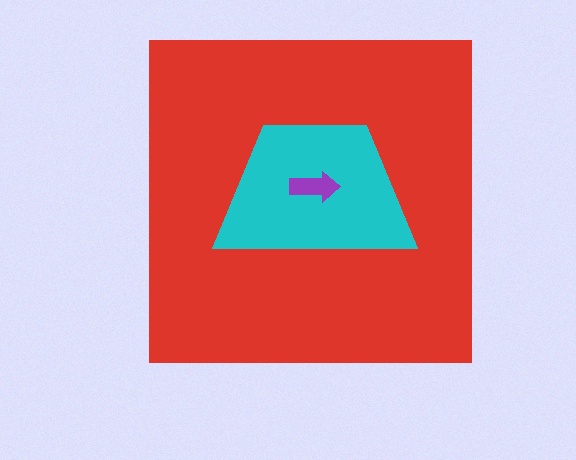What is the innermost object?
The purple arrow.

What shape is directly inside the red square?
The cyan trapezoid.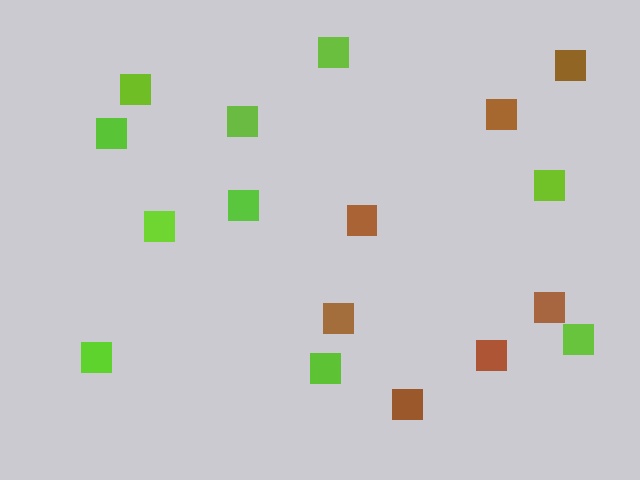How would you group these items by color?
There are 2 groups: one group of lime squares (10) and one group of brown squares (7).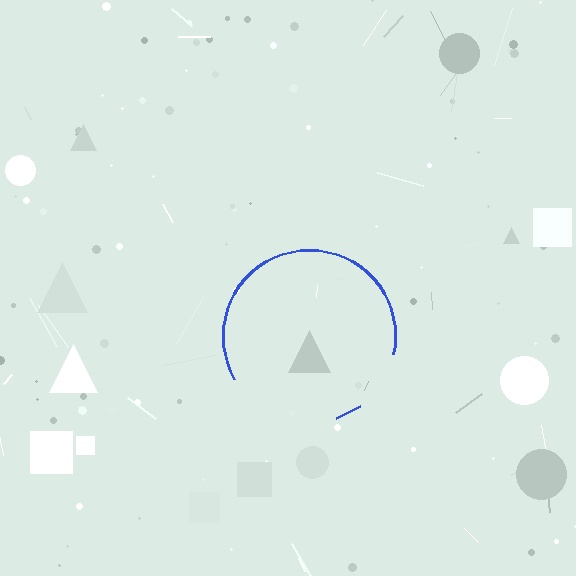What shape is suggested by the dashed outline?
The dashed outline suggests a circle.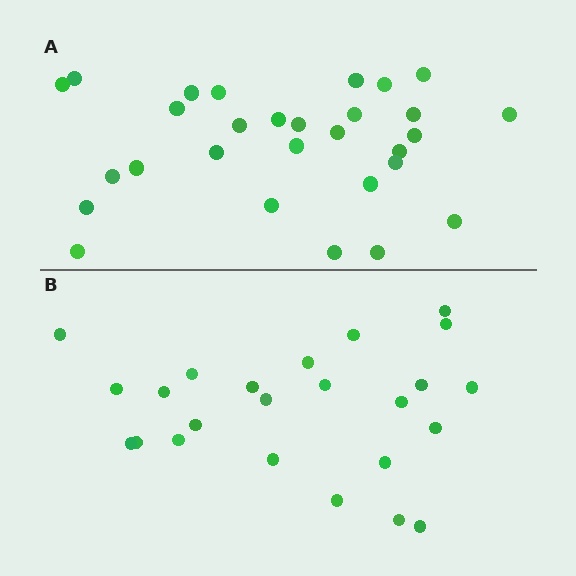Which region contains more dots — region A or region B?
Region A (the top region) has more dots.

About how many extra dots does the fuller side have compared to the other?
Region A has about 5 more dots than region B.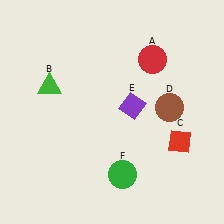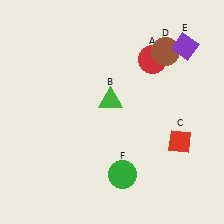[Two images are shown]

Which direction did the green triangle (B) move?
The green triangle (B) moved right.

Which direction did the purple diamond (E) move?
The purple diamond (E) moved up.